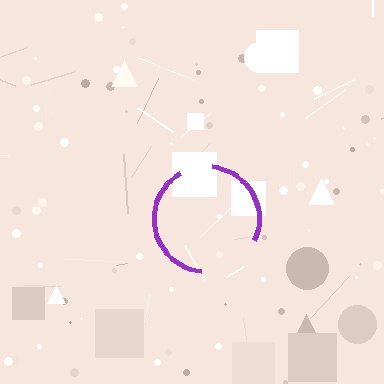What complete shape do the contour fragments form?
The contour fragments form a circle.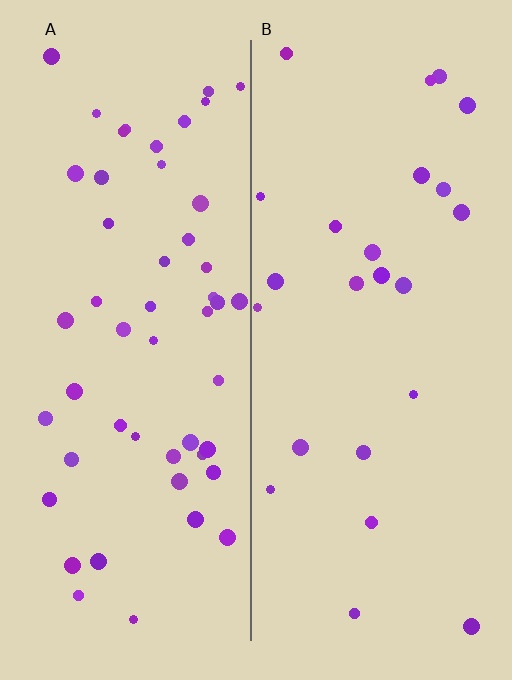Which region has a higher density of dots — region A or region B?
A (the left).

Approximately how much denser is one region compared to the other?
Approximately 2.2× — region A over region B.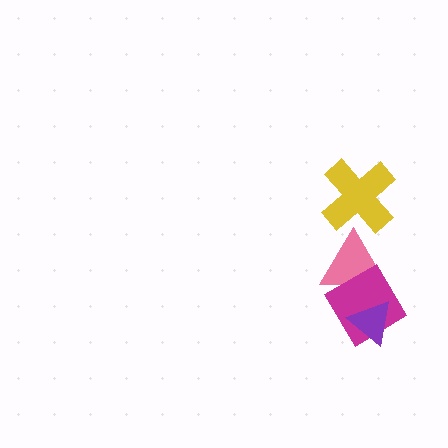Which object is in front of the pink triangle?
The magenta diamond is in front of the pink triangle.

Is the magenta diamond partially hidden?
Yes, it is partially covered by another shape.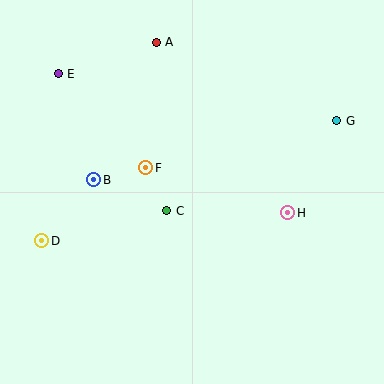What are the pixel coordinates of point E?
Point E is at (58, 74).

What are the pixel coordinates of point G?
Point G is at (337, 121).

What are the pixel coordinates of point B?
Point B is at (94, 180).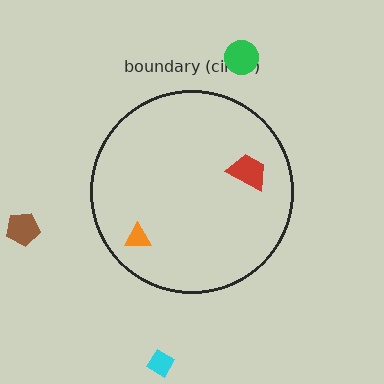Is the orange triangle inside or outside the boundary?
Inside.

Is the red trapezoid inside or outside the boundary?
Inside.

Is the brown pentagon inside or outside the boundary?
Outside.